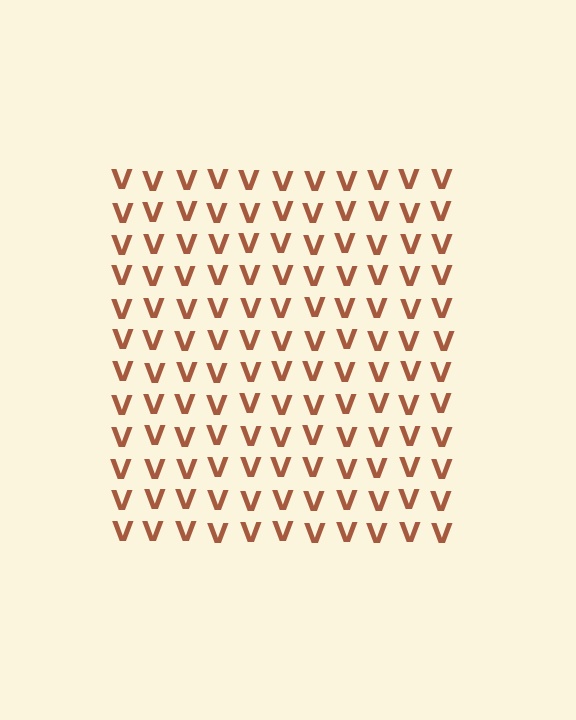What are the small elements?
The small elements are letter V's.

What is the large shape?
The large shape is a square.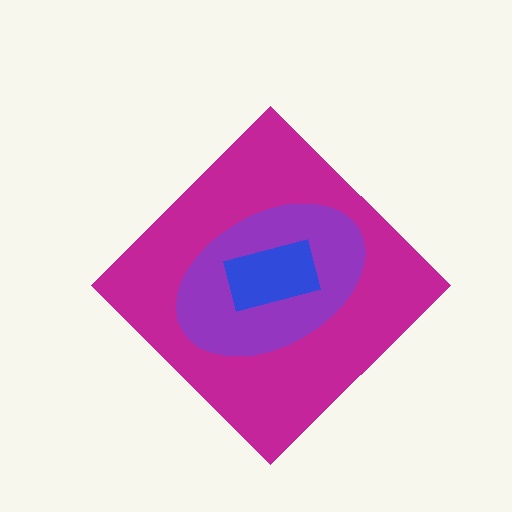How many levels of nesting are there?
3.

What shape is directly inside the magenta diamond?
The purple ellipse.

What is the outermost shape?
The magenta diamond.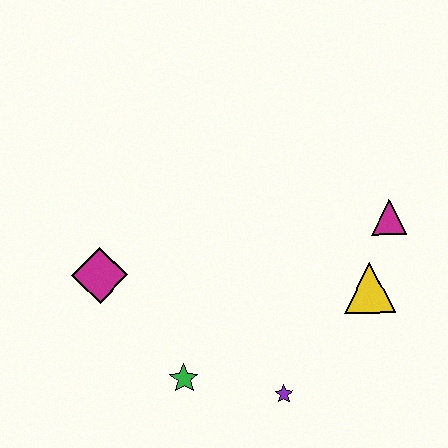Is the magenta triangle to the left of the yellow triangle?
No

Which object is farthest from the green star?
The magenta triangle is farthest from the green star.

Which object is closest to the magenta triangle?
The yellow triangle is closest to the magenta triangle.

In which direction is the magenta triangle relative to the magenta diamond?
The magenta triangle is to the right of the magenta diamond.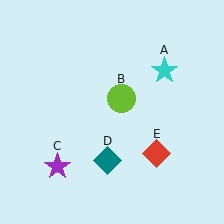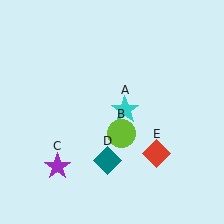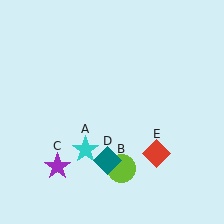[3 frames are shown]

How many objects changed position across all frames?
2 objects changed position: cyan star (object A), lime circle (object B).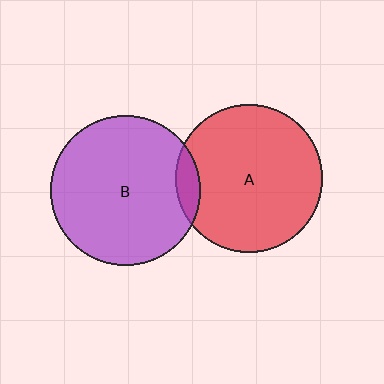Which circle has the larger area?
Circle B (purple).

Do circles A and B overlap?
Yes.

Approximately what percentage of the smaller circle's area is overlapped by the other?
Approximately 10%.